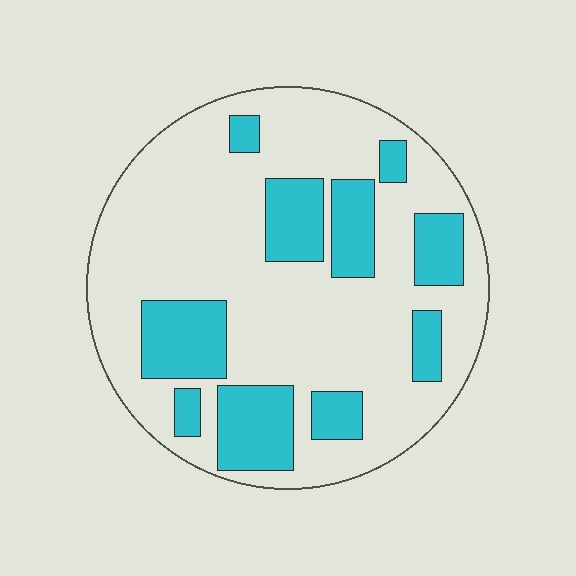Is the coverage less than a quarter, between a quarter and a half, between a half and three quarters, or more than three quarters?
Between a quarter and a half.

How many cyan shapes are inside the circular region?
10.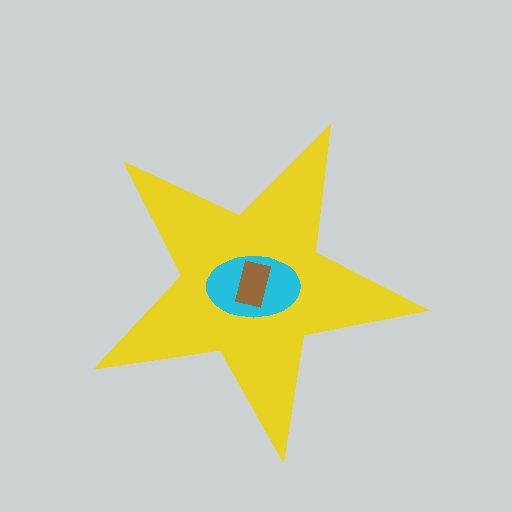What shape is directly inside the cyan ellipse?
The brown rectangle.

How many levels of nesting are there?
3.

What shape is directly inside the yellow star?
The cyan ellipse.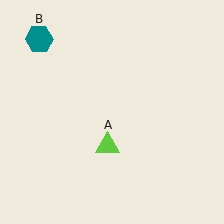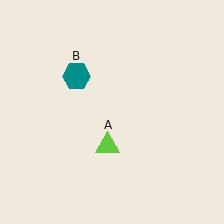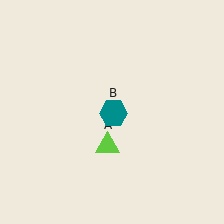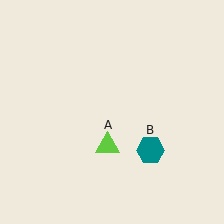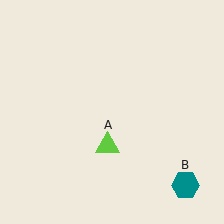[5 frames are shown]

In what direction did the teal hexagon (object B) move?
The teal hexagon (object B) moved down and to the right.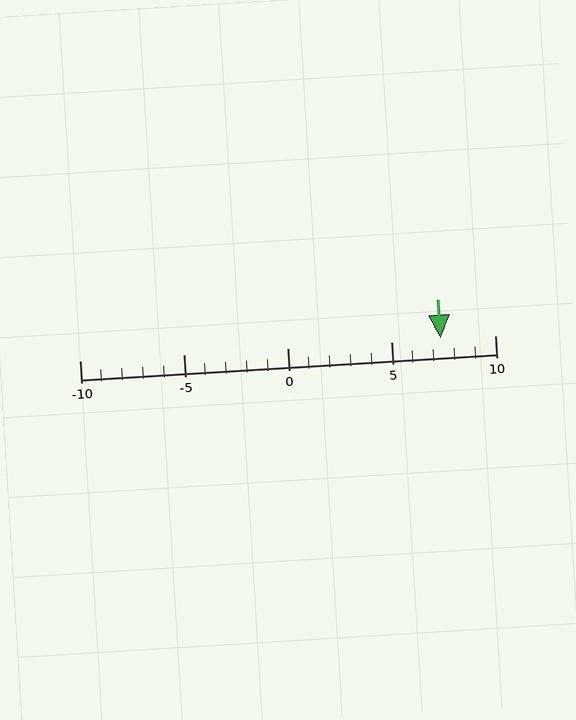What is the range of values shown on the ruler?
The ruler shows values from -10 to 10.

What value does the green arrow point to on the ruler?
The green arrow points to approximately 7.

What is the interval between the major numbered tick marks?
The major tick marks are spaced 5 units apart.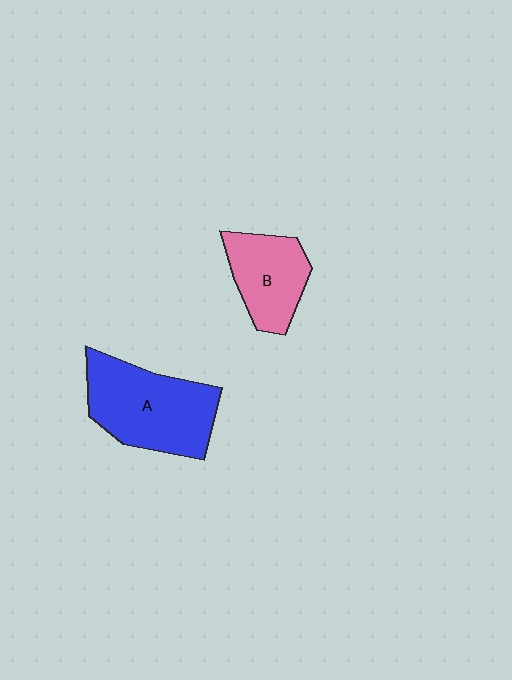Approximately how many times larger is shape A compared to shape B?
Approximately 1.6 times.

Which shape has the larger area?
Shape A (blue).